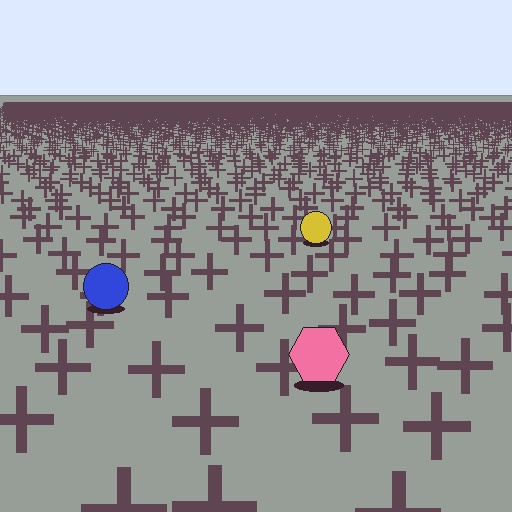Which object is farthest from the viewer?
The yellow circle is farthest from the viewer. It appears smaller and the ground texture around it is denser.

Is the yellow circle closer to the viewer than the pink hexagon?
No. The pink hexagon is closer — you can tell from the texture gradient: the ground texture is coarser near it.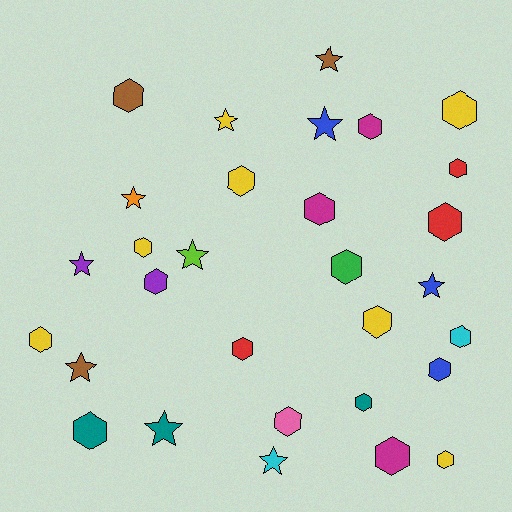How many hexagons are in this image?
There are 20 hexagons.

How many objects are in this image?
There are 30 objects.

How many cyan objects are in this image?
There are 2 cyan objects.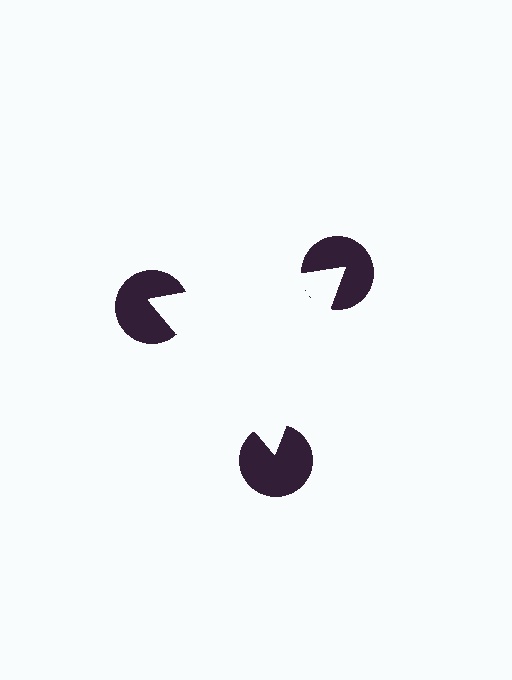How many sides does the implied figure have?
3 sides.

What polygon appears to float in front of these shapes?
An illusory triangle — its edges are inferred from the aligned wedge cuts in the pac-man discs, not physically drawn.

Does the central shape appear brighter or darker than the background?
It typically appears slightly brighter than the background, even though no actual brightness change is drawn.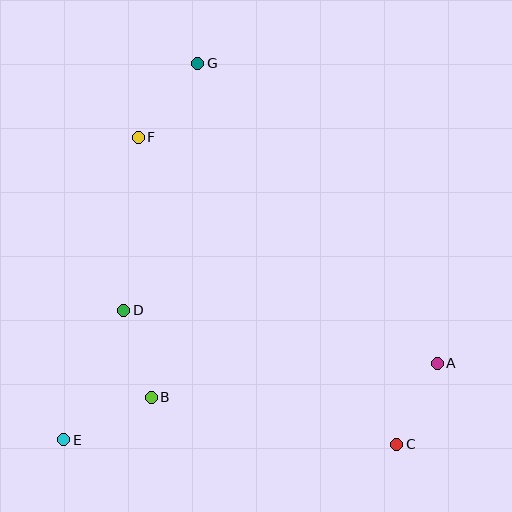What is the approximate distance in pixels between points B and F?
The distance between B and F is approximately 260 pixels.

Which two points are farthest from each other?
Points C and G are farthest from each other.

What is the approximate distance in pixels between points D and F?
The distance between D and F is approximately 173 pixels.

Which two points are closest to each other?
Points A and C are closest to each other.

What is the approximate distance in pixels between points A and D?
The distance between A and D is approximately 318 pixels.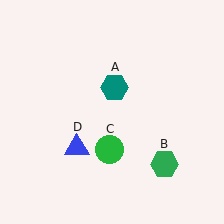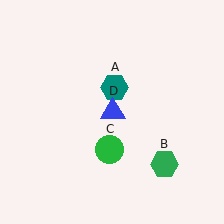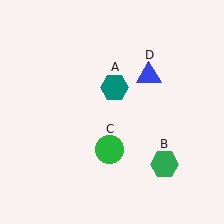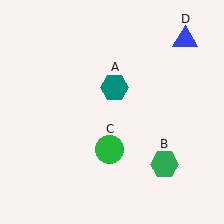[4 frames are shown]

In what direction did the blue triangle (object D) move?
The blue triangle (object D) moved up and to the right.